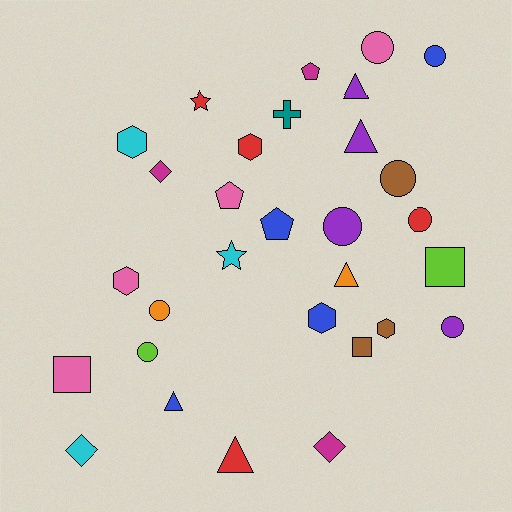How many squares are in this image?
There are 3 squares.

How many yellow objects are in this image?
There are no yellow objects.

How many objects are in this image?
There are 30 objects.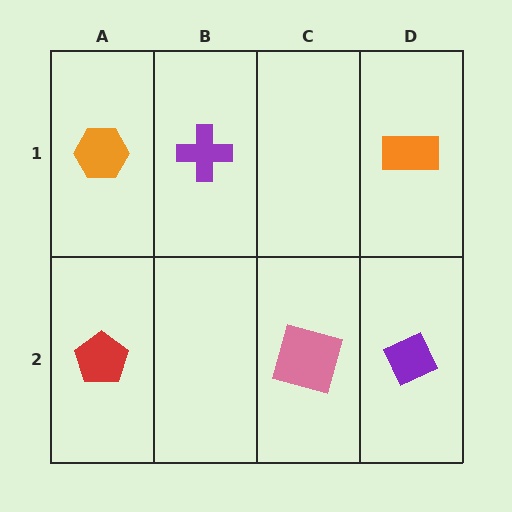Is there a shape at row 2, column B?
No, that cell is empty.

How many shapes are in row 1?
3 shapes.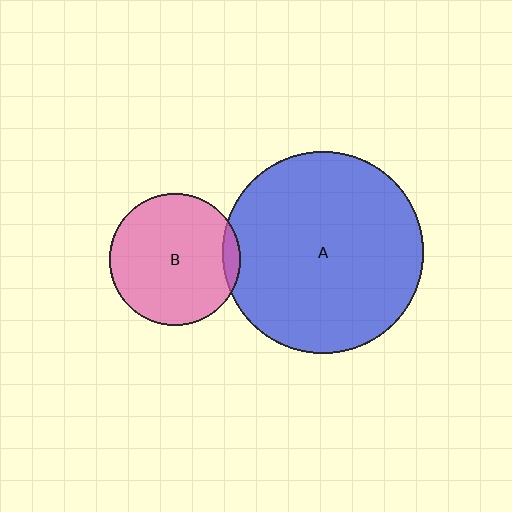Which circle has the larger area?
Circle A (blue).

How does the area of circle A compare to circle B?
Approximately 2.4 times.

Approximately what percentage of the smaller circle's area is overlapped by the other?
Approximately 5%.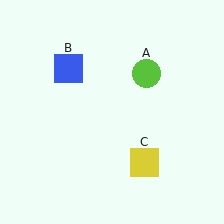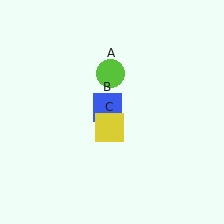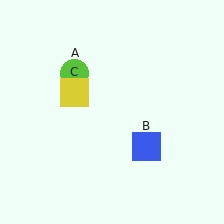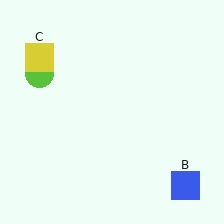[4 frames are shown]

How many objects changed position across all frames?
3 objects changed position: lime circle (object A), blue square (object B), yellow square (object C).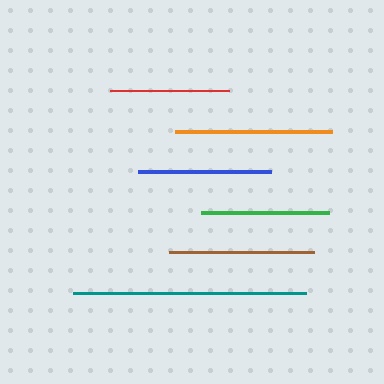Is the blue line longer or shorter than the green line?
The blue line is longer than the green line.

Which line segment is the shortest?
The red line is the shortest at approximately 119 pixels.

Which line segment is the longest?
The teal line is the longest at approximately 233 pixels.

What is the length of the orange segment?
The orange segment is approximately 157 pixels long.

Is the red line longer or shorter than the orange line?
The orange line is longer than the red line.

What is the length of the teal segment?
The teal segment is approximately 233 pixels long.